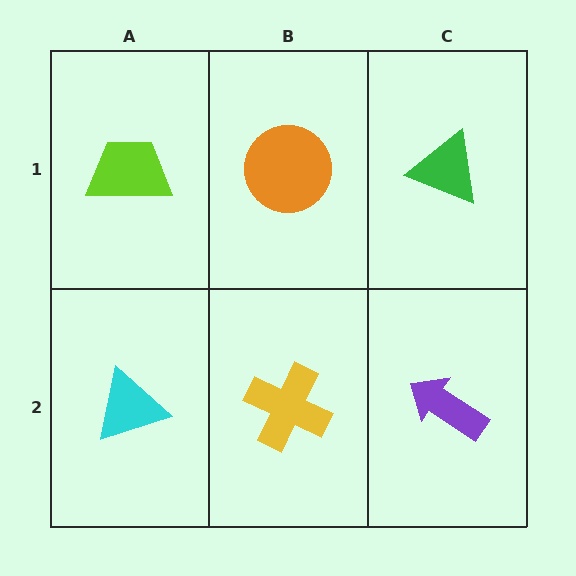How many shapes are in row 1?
3 shapes.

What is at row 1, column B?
An orange circle.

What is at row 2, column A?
A cyan triangle.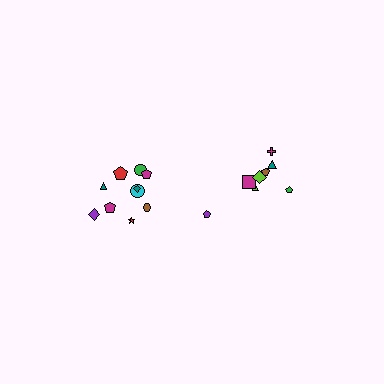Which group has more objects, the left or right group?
The left group.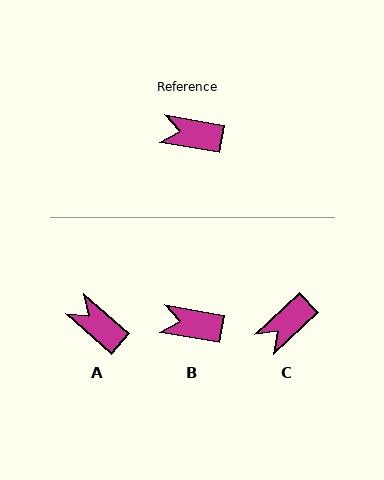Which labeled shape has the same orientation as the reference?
B.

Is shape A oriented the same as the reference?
No, it is off by about 31 degrees.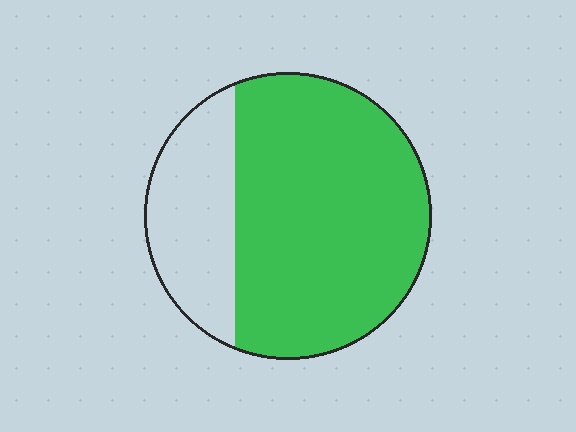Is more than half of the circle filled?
Yes.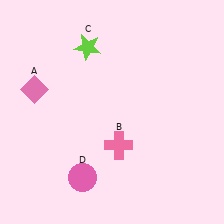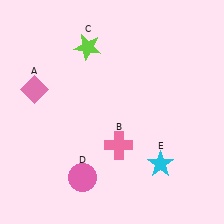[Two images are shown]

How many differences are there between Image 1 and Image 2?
There is 1 difference between the two images.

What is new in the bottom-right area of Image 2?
A cyan star (E) was added in the bottom-right area of Image 2.